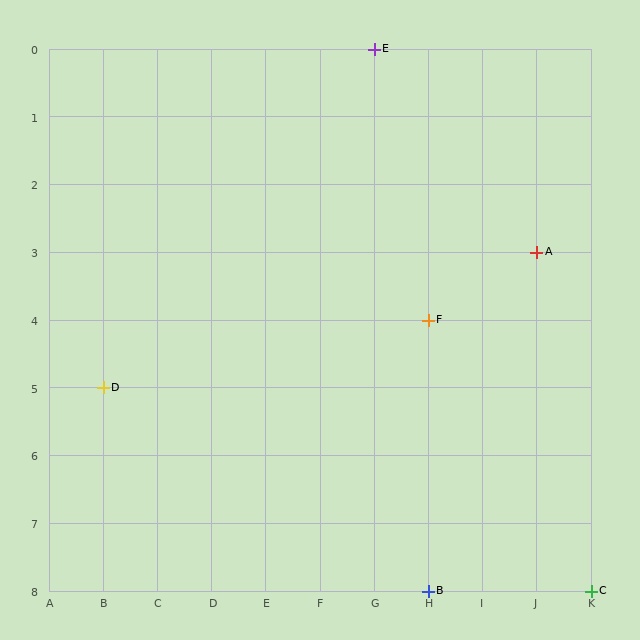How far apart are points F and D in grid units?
Points F and D are 6 columns and 1 row apart (about 6.1 grid units diagonally).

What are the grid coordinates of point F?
Point F is at grid coordinates (H, 4).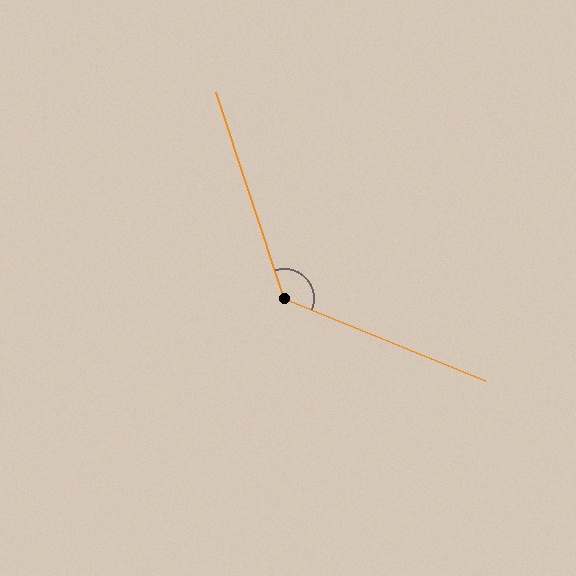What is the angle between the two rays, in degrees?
Approximately 130 degrees.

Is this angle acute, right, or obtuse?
It is obtuse.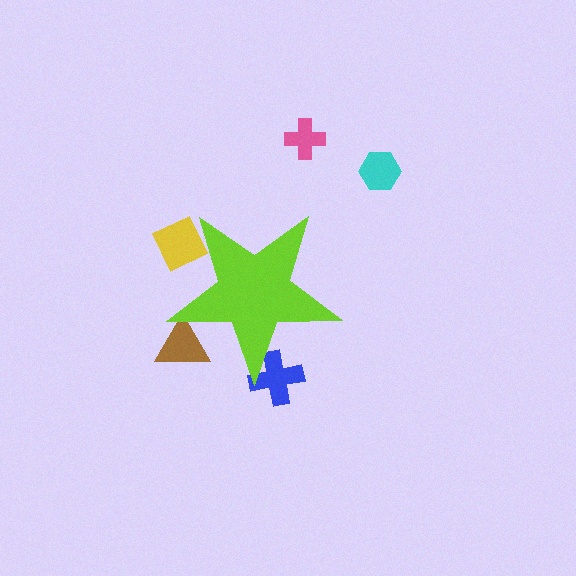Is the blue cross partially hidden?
Yes, the blue cross is partially hidden behind the lime star.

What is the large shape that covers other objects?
A lime star.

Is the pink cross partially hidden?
No, the pink cross is fully visible.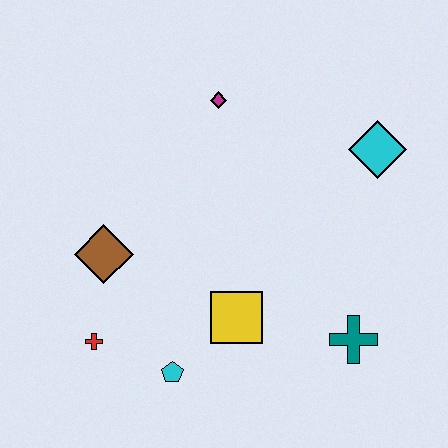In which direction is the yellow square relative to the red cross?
The yellow square is to the right of the red cross.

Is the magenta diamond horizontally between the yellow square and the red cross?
Yes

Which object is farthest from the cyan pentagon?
The cyan diamond is farthest from the cyan pentagon.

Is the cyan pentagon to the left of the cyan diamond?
Yes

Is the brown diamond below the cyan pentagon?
No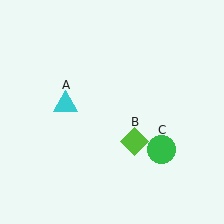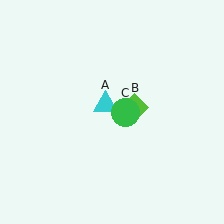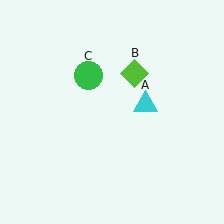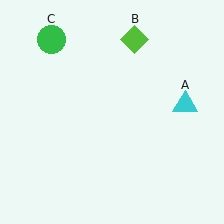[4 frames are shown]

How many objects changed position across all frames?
3 objects changed position: cyan triangle (object A), lime diamond (object B), green circle (object C).